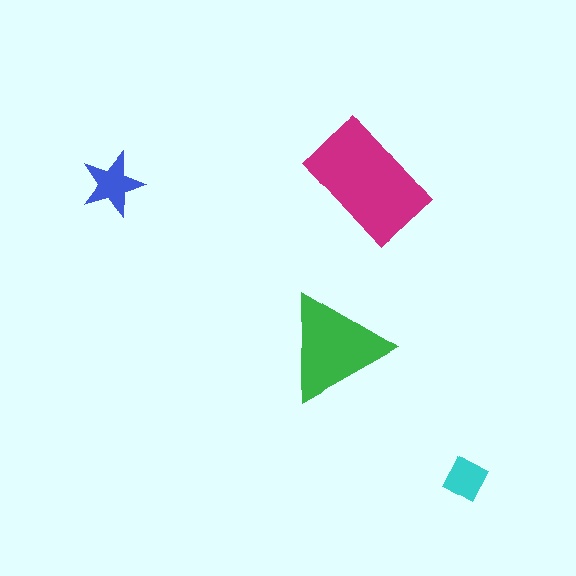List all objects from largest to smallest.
The magenta rectangle, the green triangle, the blue star, the cyan diamond.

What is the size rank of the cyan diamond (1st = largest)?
4th.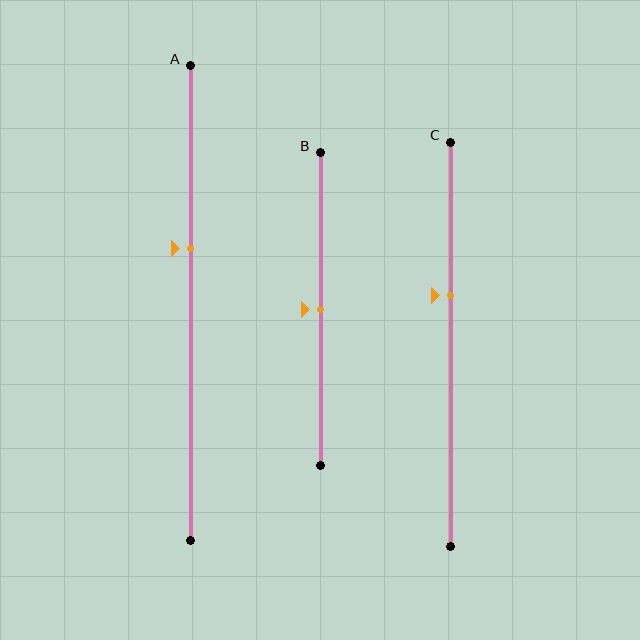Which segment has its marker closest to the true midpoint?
Segment B has its marker closest to the true midpoint.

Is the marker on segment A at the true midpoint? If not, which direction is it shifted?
No, the marker on segment A is shifted upward by about 12% of the segment length.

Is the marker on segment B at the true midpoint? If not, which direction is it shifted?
Yes, the marker on segment B is at the true midpoint.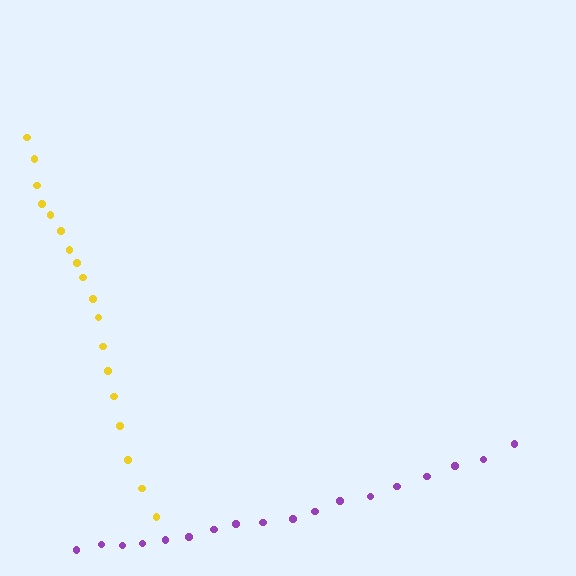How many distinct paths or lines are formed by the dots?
There are 2 distinct paths.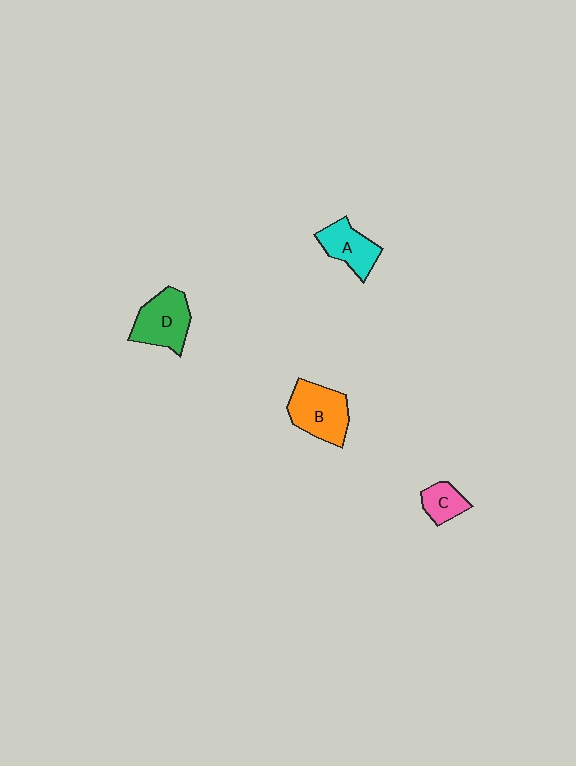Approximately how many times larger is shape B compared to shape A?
Approximately 1.3 times.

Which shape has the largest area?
Shape B (orange).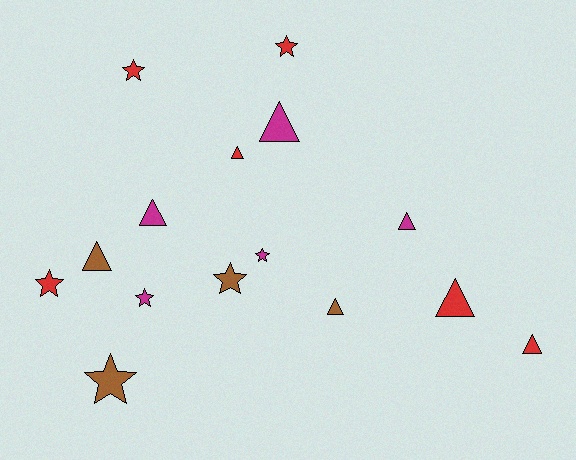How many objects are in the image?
There are 15 objects.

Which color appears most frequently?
Red, with 6 objects.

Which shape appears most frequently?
Triangle, with 8 objects.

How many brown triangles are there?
There are 2 brown triangles.